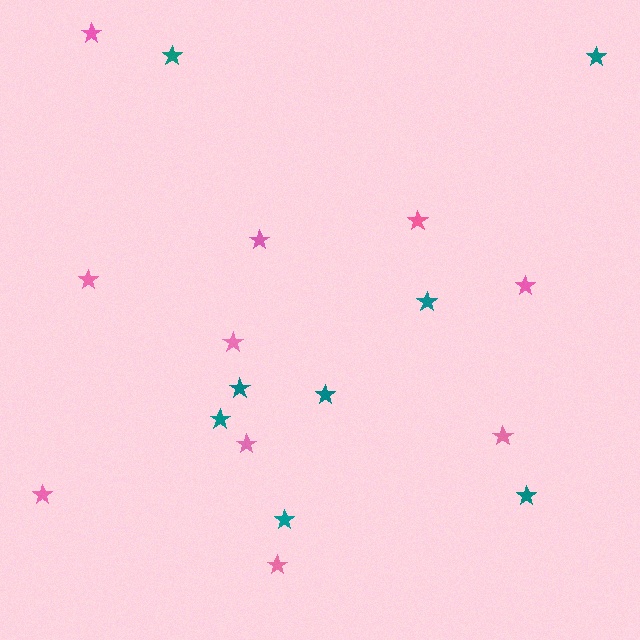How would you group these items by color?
There are 2 groups: one group of pink stars (10) and one group of teal stars (8).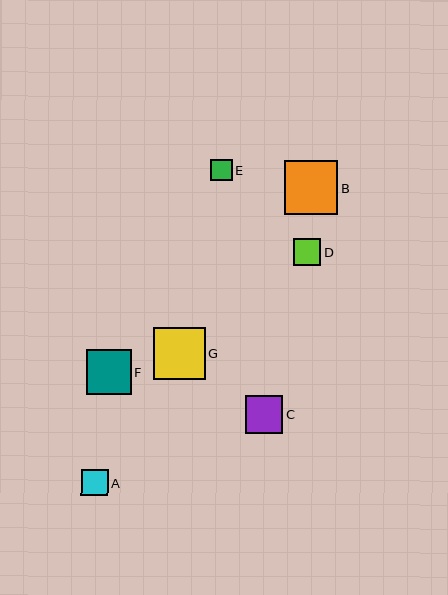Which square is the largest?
Square B is the largest with a size of approximately 53 pixels.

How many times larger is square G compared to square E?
Square G is approximately 2.4 times the size of square E.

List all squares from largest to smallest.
From largest to smallest: B, G, F, C, D, A, E.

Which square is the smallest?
Square E is the smallest with a size of approximately 22 pixels.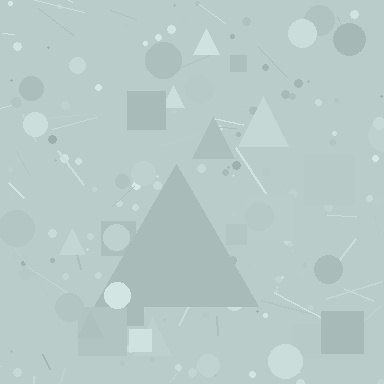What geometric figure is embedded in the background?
A triangle is embedded in the background.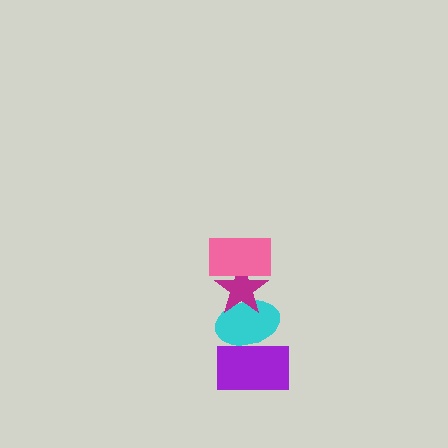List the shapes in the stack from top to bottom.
From top to bottom: the pink rectangle, the magenta star, the cyan ellipse, the purple rectangle.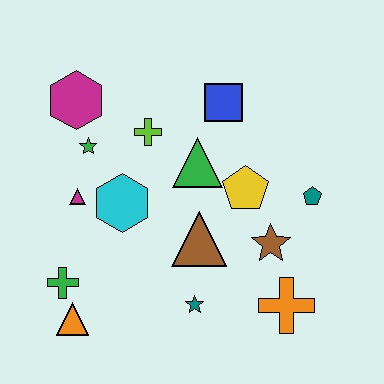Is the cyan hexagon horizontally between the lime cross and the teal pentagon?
No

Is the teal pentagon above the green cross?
Yes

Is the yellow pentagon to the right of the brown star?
No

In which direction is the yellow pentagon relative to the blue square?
The yellow pentagon is below the blue square.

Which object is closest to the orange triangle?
The green cross is closest to the orange triangle.